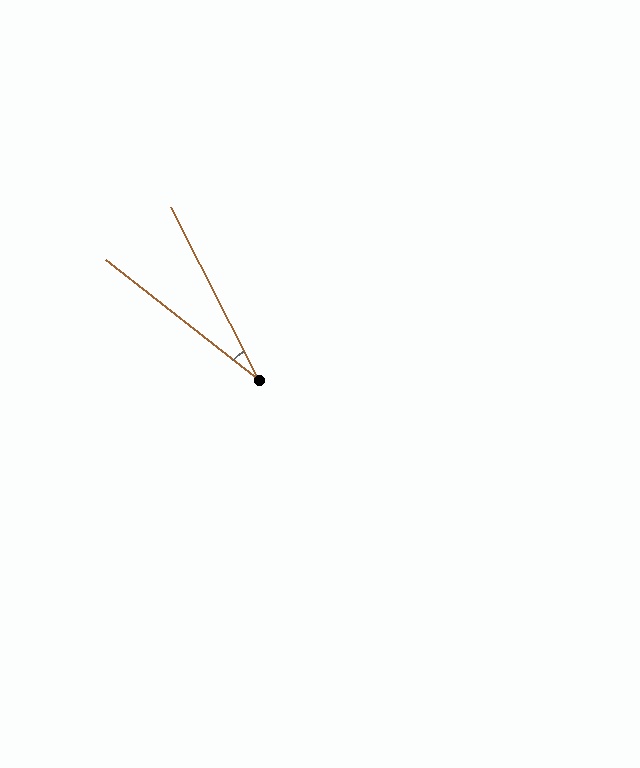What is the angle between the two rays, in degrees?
Approximately 25 degrees.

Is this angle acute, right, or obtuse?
It is acute.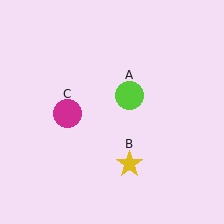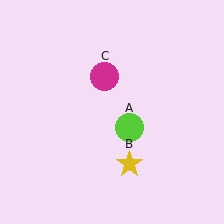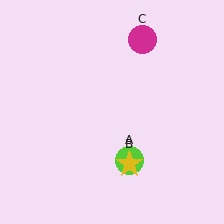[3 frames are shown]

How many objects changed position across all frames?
2 objects changed position: lime circle (object A), magenta circle (object C).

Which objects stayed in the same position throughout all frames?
Yellow star (object B) remained stationary.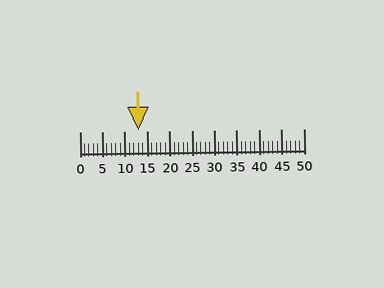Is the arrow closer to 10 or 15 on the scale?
The arrow is closer to 15.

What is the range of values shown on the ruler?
The ruler shows values from 0 to 50.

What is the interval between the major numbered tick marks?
The major tick marks are spaced 5 units apart.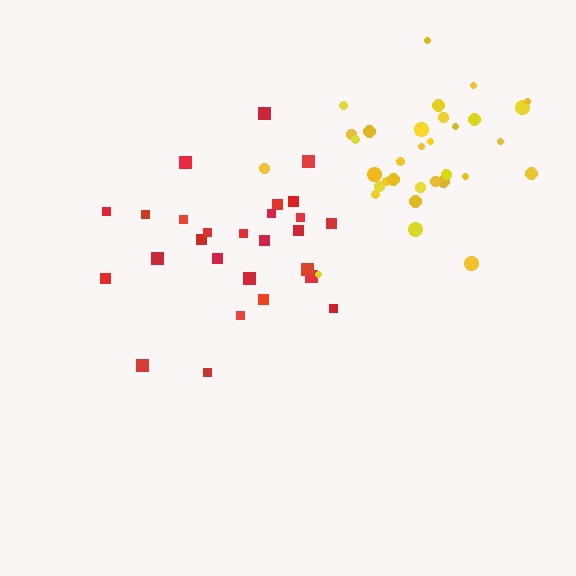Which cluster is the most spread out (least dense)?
Red.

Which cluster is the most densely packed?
Yellow.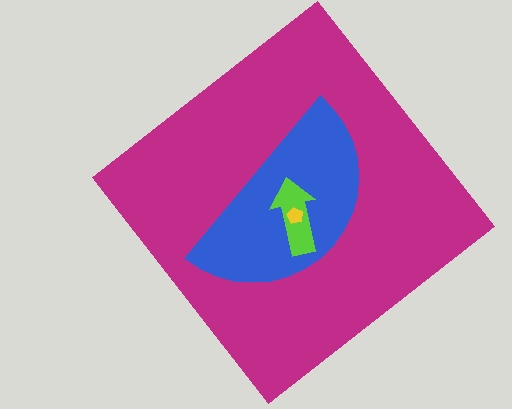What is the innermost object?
The yellow pentagon.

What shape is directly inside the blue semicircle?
The lime arrow.